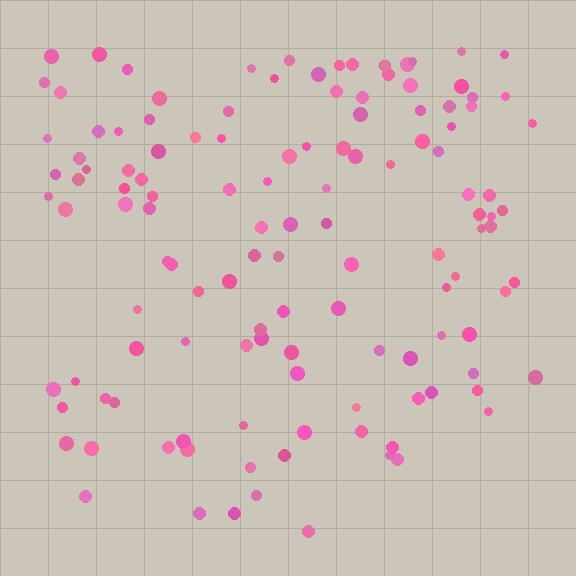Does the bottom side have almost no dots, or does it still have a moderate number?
Still a moderate number, just noticeably fewer than the top.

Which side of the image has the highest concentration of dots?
The top.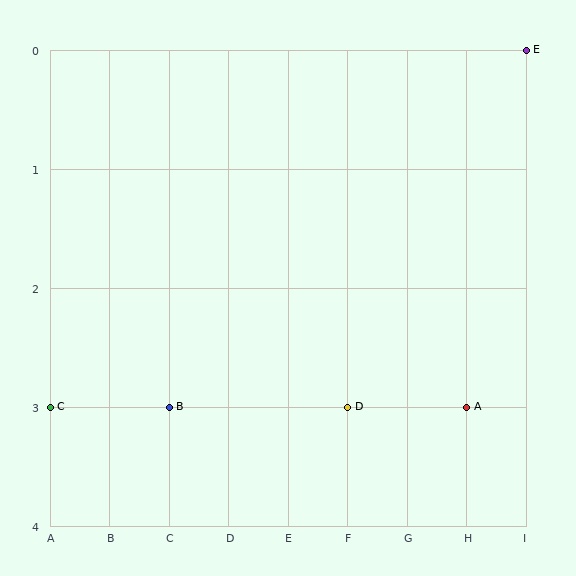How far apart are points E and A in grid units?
Points E and A are 1 column and 3 rows apart (about 3.2 grid units diagonally).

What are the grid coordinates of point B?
Point B is at grid coordinates (C, 3).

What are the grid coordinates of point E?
Point E is at grid coordinates (I, 0).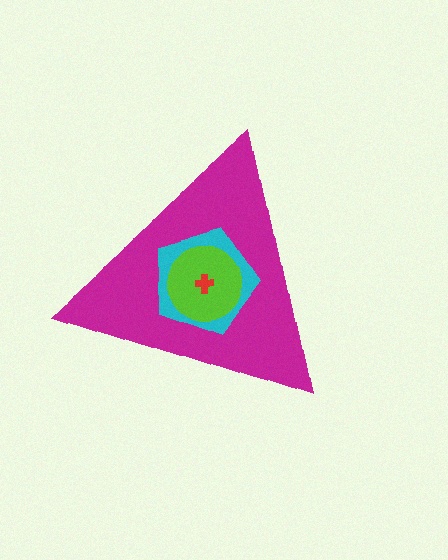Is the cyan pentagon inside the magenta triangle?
Yes.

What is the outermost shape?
The magenta triangle.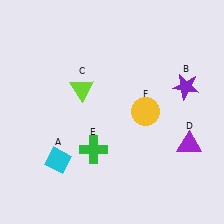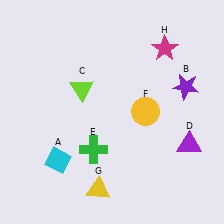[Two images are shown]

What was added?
A yellow triangle (G), a magenta star (H) were added in Image 2.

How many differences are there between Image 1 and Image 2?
There are 2 differences between the two images.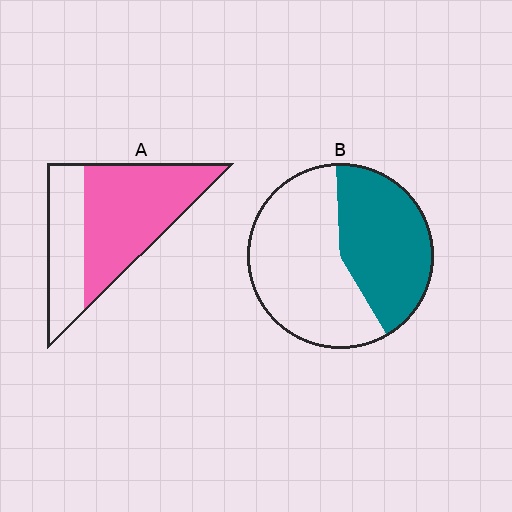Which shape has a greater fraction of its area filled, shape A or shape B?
Shape A.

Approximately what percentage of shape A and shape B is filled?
A is approximately 65% and B is approximately 45%.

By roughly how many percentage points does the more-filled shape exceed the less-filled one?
By roughly 20 percentage points (A over B).